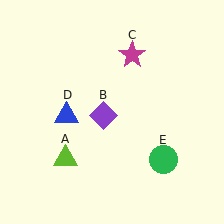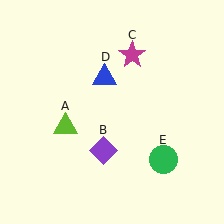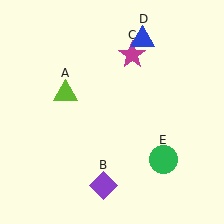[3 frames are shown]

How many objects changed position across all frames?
3 objects changed position: lime triangle (object A), purple diamond (object B), blue triangle (object D).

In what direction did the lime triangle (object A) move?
The lime triangle (object A) moved up.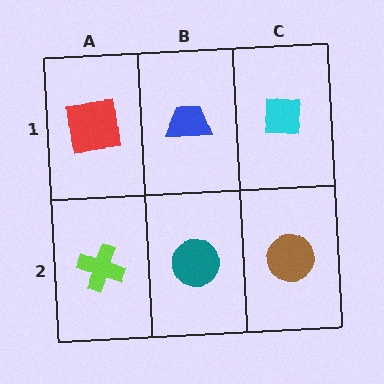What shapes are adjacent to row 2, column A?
A red square (row 1, column A), a teal circle (row 2, column B).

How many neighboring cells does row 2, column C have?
2.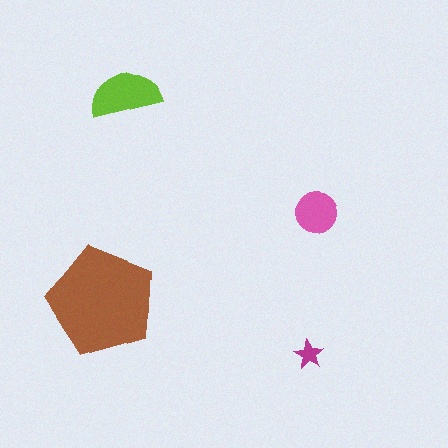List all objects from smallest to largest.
The magenta star, the pink circle, the lime semicircle, the brown pentagon.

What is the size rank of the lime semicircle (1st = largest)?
2nd.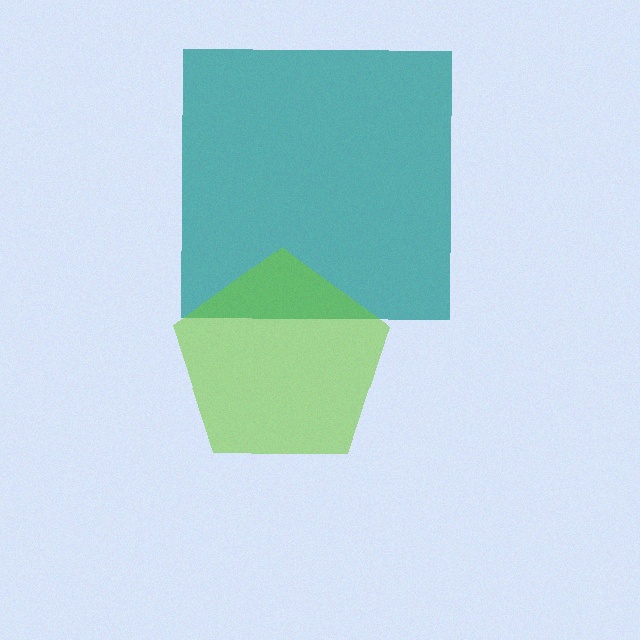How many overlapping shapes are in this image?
There are 2 overlapping shapes in the image.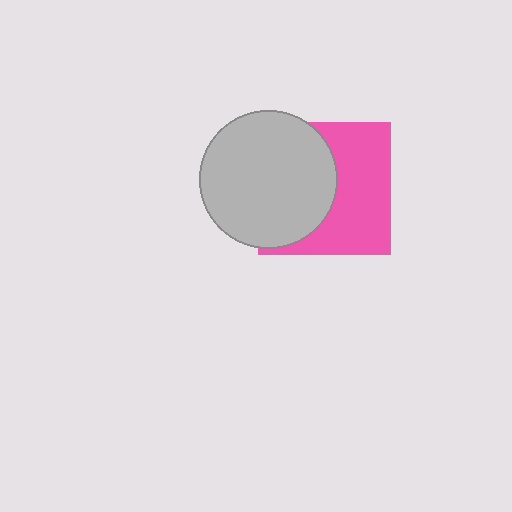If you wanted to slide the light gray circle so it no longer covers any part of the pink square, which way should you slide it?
Slide it left — that is the most direct way to separate the two shapes.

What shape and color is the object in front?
The object in front is a light gray circle.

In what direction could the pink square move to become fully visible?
The pink square could move right. That would shift it out from behind the light gray circle entirely.